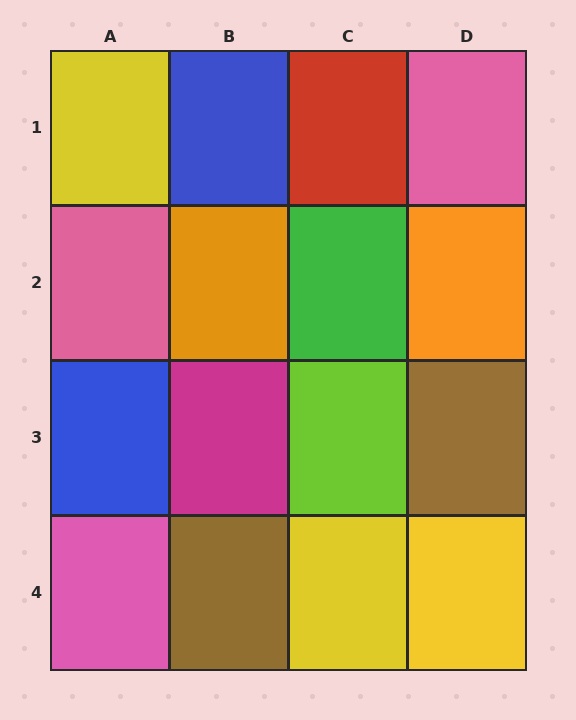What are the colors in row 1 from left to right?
Yellow, blue, red, pink.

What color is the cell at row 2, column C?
Green.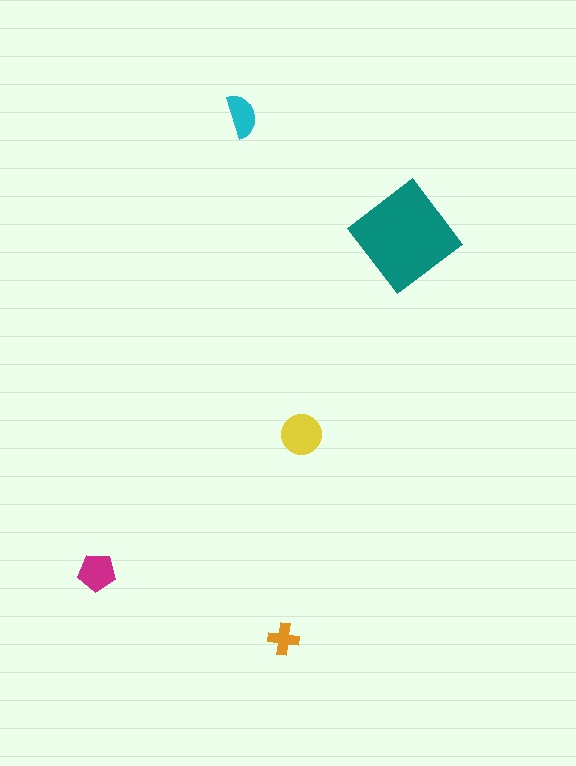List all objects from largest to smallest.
The teal diamond, the yellow circle, the magenta pentagon, the cyan semicircle, the orange cross.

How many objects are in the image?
There are 5 objects in the image.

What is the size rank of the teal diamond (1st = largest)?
1st.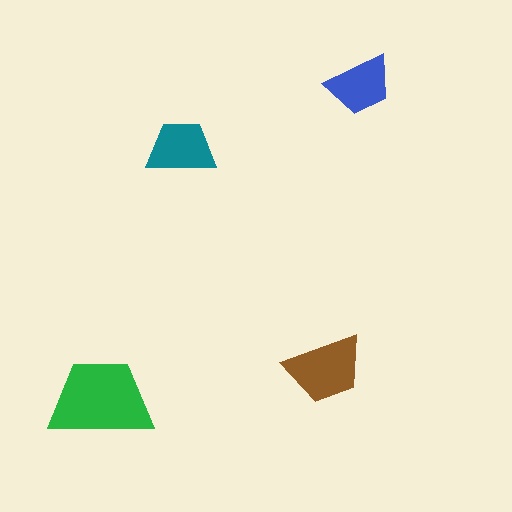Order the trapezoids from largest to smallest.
the green one, the brown one, the teal one, the blue one.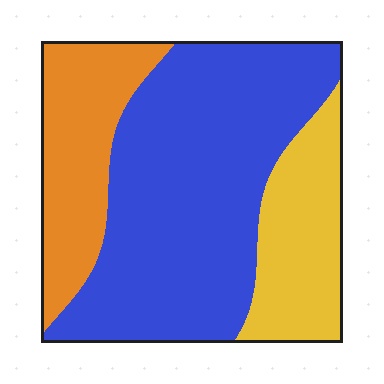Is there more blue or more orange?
Blue.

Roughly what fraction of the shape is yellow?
Yellow covers about 20% of the shape.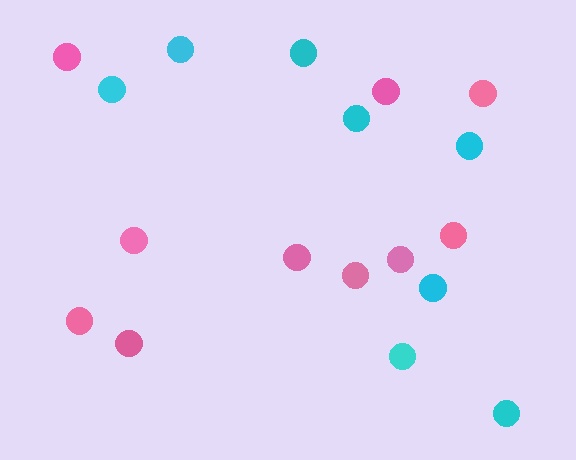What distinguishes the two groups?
There are 2 groups: one group of cyan circles (8) and one group of pink circles (10).